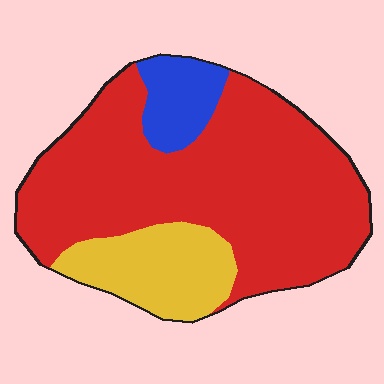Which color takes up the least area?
Blue, at roughly 10%.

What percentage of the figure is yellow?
Yellow takes up about one fifth (1/5) of the figure.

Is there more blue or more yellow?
Yellow.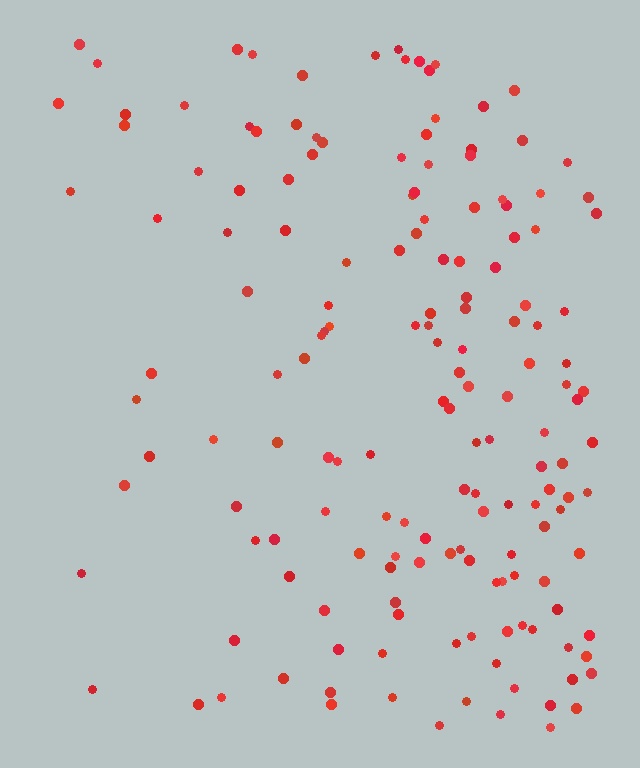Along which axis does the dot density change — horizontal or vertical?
Horizontal.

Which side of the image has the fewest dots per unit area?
The left.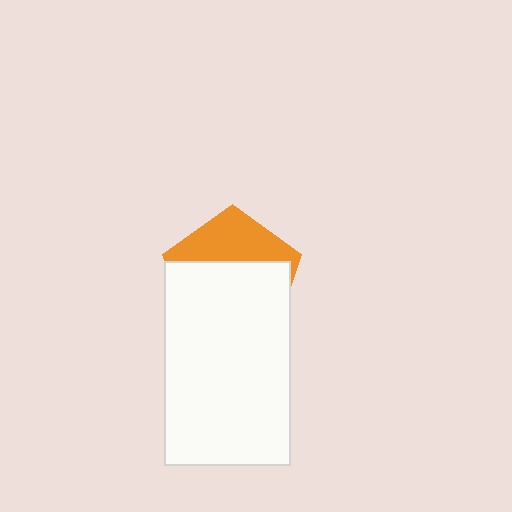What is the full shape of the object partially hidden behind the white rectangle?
The partially hidden object is an orange pentagon.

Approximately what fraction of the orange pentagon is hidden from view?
Roughly 64% of the orange pentagon is hidden behind the white rectangle.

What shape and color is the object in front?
The object in front is a white rectangle.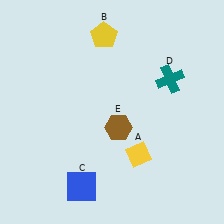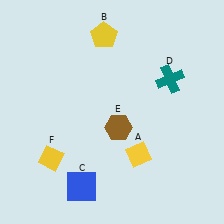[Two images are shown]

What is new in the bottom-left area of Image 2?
A yellow diamond (F) was added in the bottom-left area of Image 2.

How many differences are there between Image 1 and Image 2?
There is 1 difference between the two images.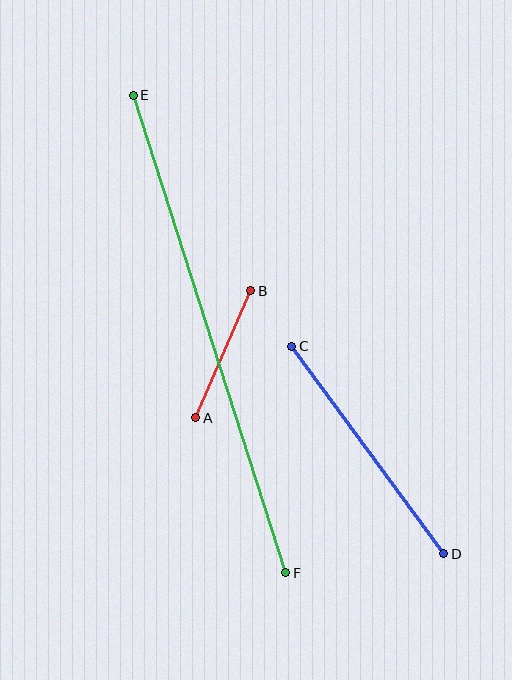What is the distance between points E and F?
The distance is approximately 502 pixels.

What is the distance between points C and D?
The distance is approximately 257 pixels.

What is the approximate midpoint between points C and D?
The midpoint is at approximately (368, 450) pixels.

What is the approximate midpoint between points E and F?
The midpoint is at approximately (210, 334) pixels.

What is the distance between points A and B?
The distance is approximately 138 pixels.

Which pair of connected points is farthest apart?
Points E and F are farthest apart.